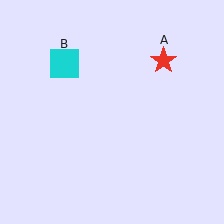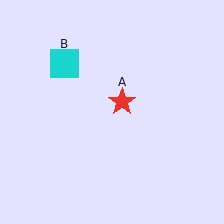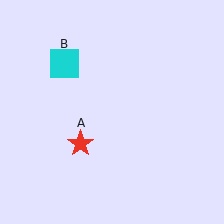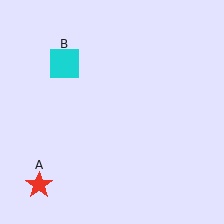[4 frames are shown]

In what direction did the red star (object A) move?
The red star (object A) moved down and to the left.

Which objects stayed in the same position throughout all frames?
Cyan square (object B) remained stationary.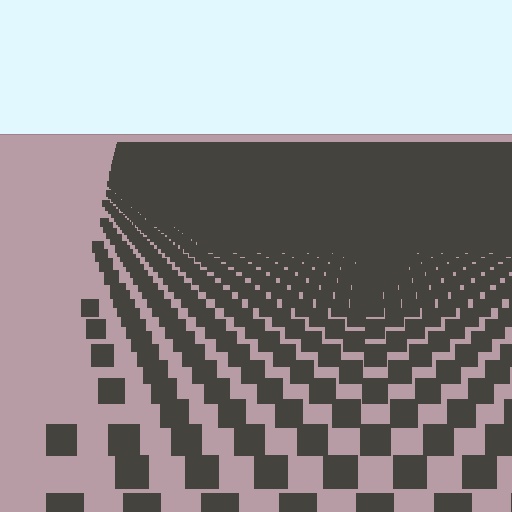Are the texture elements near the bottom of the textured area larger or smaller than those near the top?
Larger. Near the bottom, elements are closer to the viewer and appear at a bigger on-screen size.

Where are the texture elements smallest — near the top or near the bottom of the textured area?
Near the top.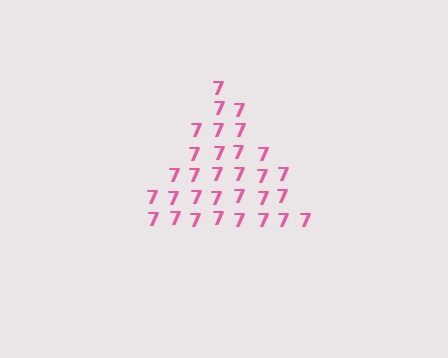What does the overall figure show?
The overall figure shows a triangle.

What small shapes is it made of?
It is made of small digit 7's.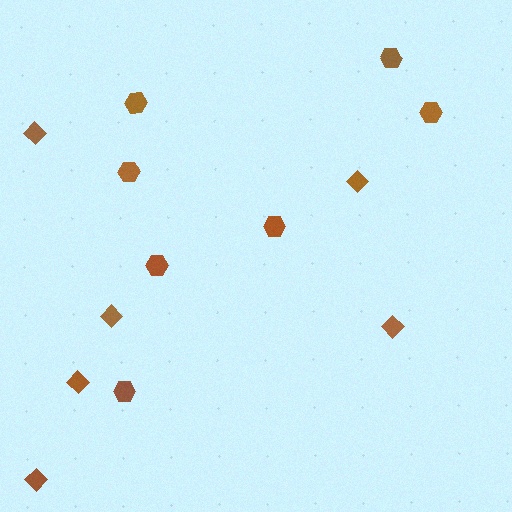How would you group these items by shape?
There are 2 groups: one group of hexagons (7) and one group of diamonds (6).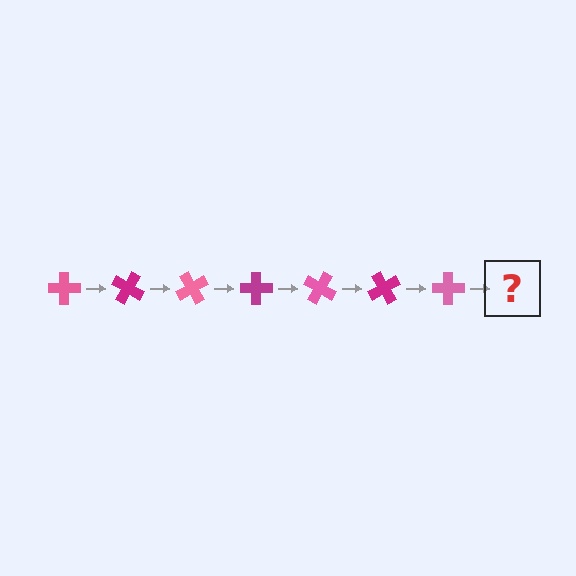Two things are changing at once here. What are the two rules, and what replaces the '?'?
The two rules are that it rotates 30 degrees each step and the color cycles through pink and magenta. The '?' should be a magenta cross, rotated 210 degrees from the start.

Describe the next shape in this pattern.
It should be a magenta cross, rotated 210 degrees from the start.